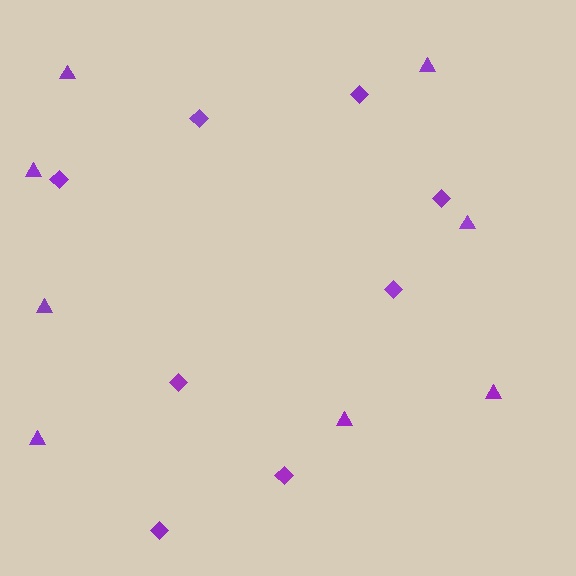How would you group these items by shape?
There are 2 groups: one group of diamonds (8) and one group of triangles (8).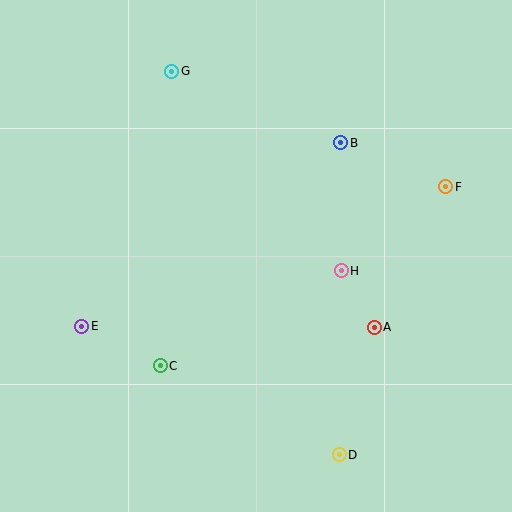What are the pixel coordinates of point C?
Point C is at (160, 366).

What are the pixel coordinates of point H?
Point H is at (341, 271).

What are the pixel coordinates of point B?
Point B is at (341, 143).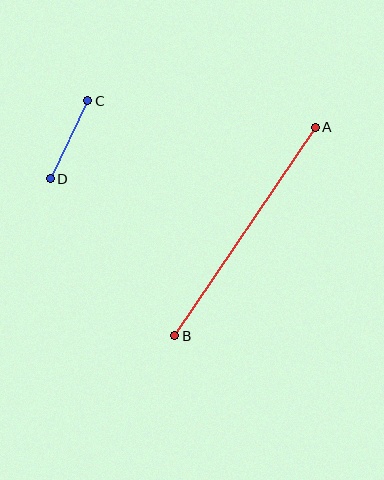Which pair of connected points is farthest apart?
Points A and B are farthest apart.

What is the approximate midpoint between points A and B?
The midpoint is at approximately (245, 231) pixels.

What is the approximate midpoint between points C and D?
The midpoint is at approximately (69, 140) pixels.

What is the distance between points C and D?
The distance is approximately 86 pixels.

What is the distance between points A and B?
The distance is approximately 251 pixels.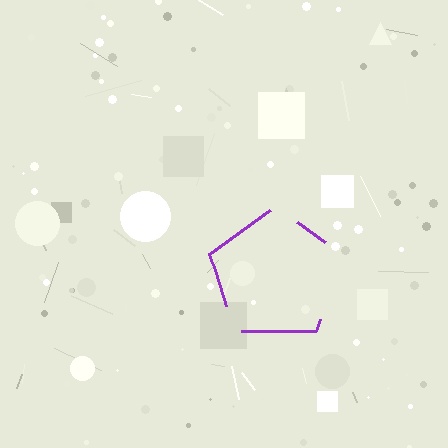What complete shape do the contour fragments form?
The contour fragments form a pentagon.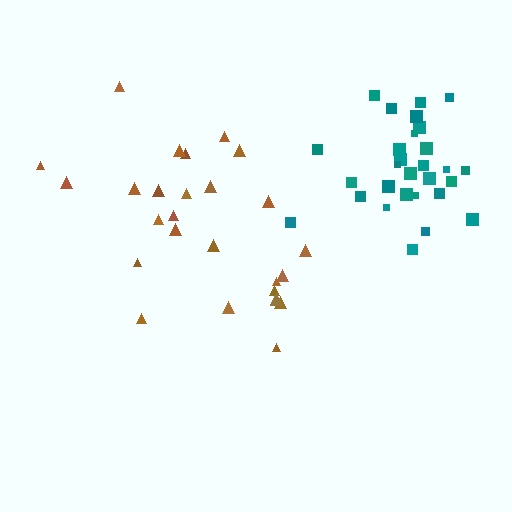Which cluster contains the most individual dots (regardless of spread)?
Teal (29).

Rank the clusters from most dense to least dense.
teal, brown.